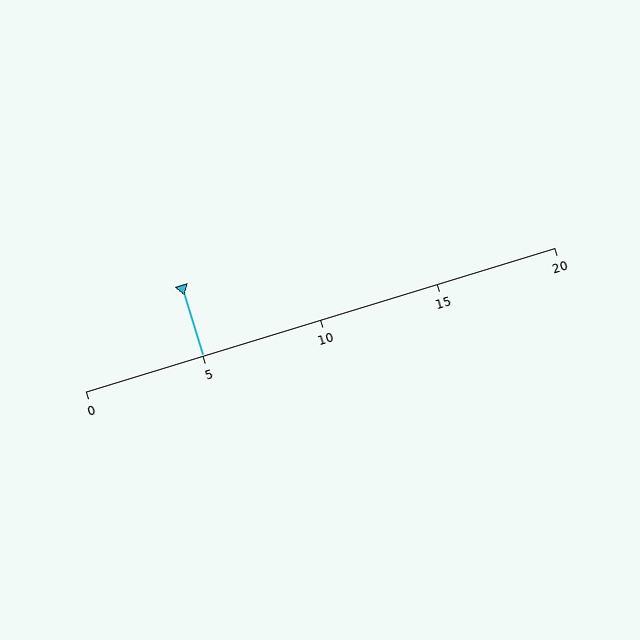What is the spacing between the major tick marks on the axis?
The major ticks are spaced 5 apart.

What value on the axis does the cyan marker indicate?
The marker indicates approximately 5.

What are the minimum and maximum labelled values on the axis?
The axis runs from 0 to 20.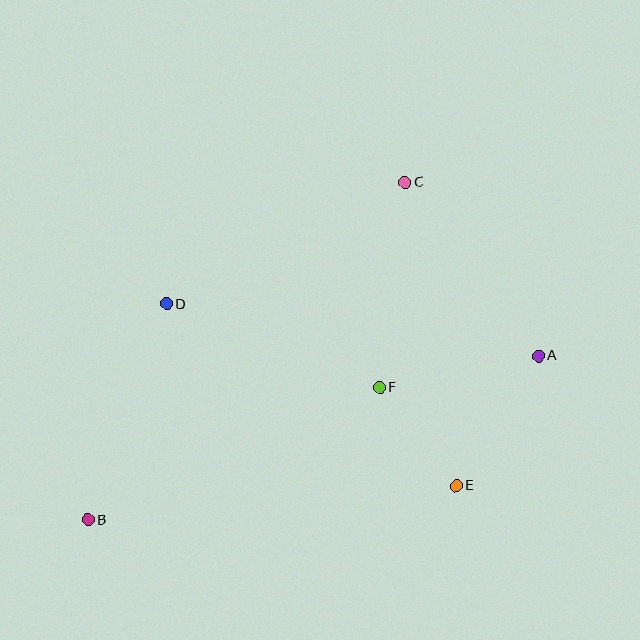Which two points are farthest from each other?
Points A and B are farthest from each other.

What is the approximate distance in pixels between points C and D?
The distance between C and D is approximately 268 pixels.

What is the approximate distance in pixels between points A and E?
The distance between A and E is approximately 154 pixels.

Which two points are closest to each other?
Points E and F are closest to each other.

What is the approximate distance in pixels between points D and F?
The distance between D and F is approximately 228 pixels.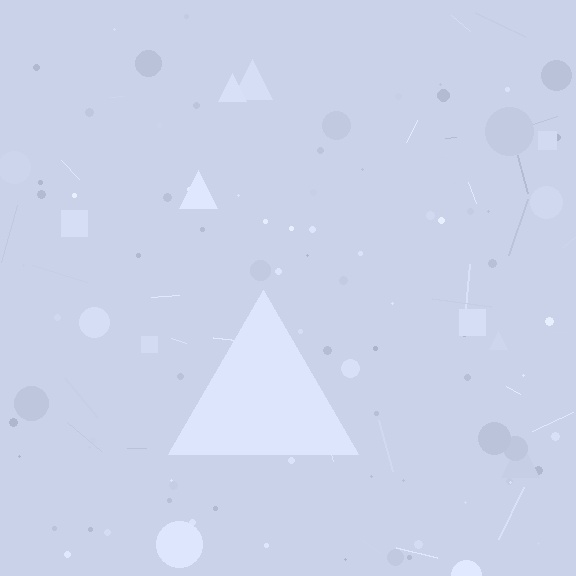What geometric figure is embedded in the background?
A triangle is embedded in the background.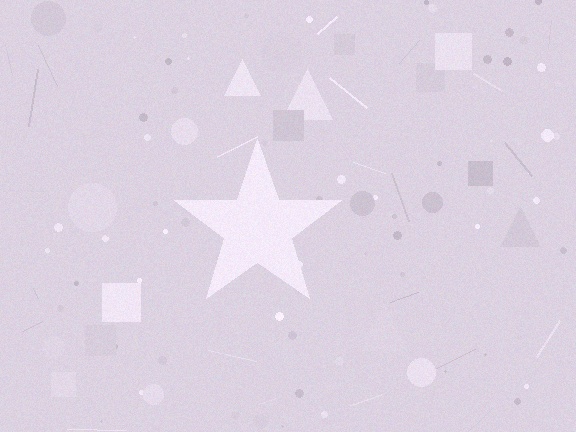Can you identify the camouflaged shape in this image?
The camouflaged shape is a star.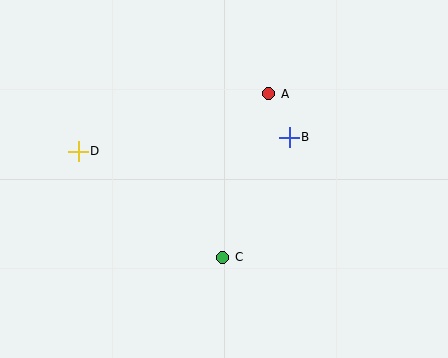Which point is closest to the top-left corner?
Point D is closest to the top-left corner.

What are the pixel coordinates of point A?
Point A is at (269, 94).